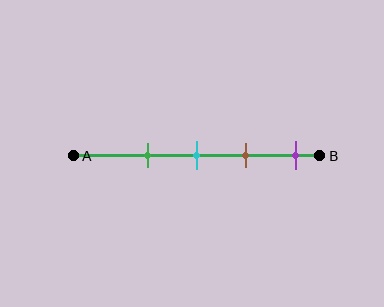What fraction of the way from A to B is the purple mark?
The purple mark is approximately 90% (0.9) of the way from A to B.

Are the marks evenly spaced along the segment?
Yes, the marks are approximately evenly spaced.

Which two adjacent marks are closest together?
The cyan and brown marks are the closest adjacent pair.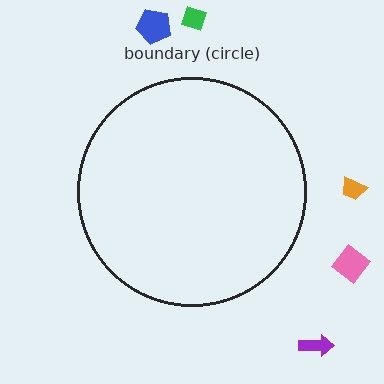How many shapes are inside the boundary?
0 inside, 5 outside.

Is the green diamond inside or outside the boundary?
Outside.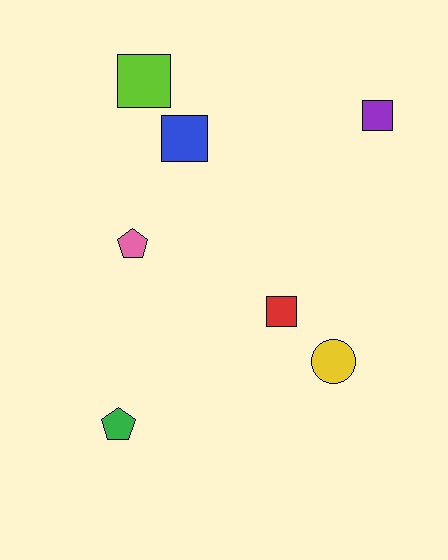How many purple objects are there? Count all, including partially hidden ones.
There is 1 purple object.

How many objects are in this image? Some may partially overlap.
There are 7 objects.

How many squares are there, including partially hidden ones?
There are 4 squares.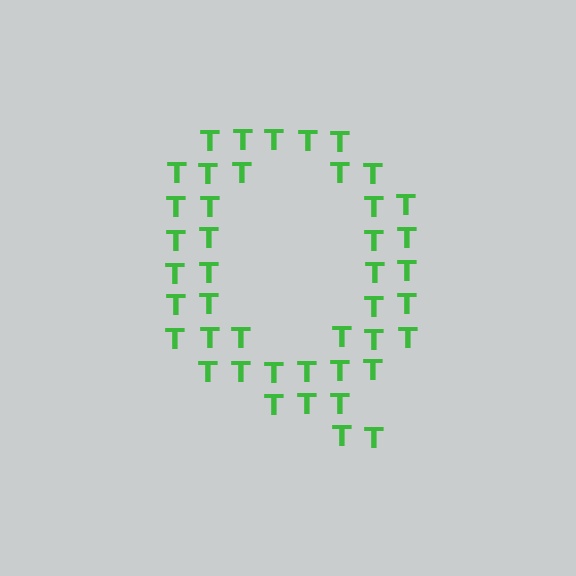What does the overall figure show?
The overall figure shows the letter Q.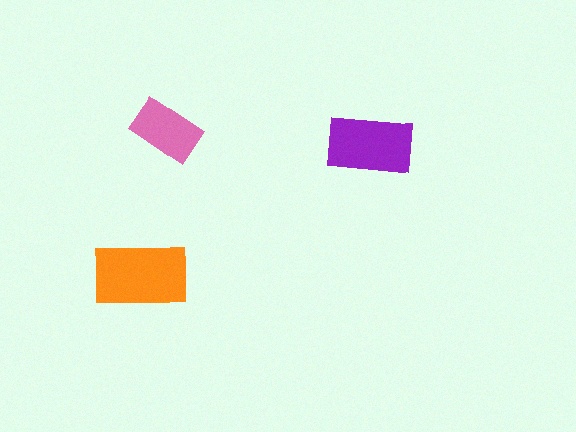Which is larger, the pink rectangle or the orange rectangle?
The orange one.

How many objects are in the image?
There are 3 objects in the image.